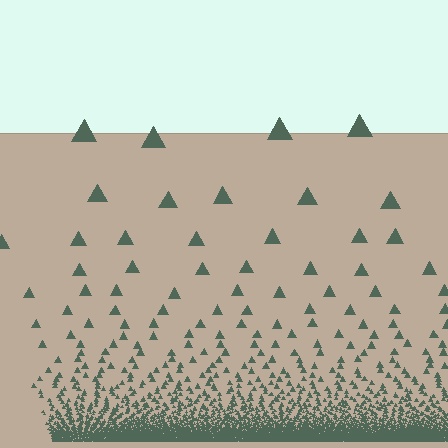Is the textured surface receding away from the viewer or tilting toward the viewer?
The surface appears to tilt toward the viewer. Texture elements get larger and sparser toward the top.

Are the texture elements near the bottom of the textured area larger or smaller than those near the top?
Smaller. The gradient is inverted — elements near the bottom are smaller and denser.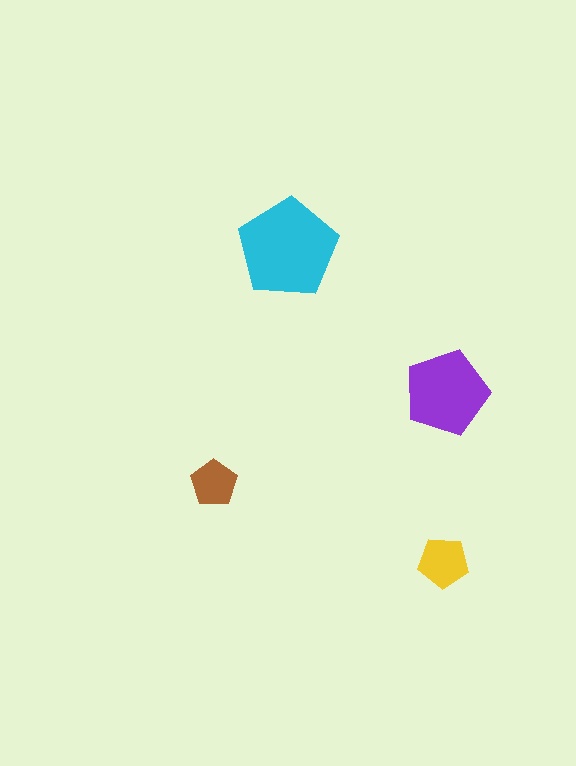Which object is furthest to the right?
The purple pentagon is rightmost.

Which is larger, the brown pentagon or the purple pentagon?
The purple one.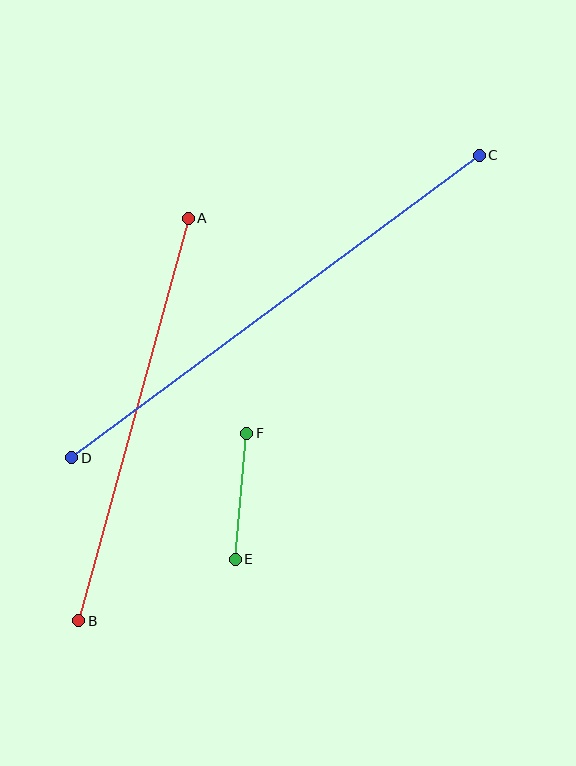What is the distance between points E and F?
The distance is approximately 127 pixels.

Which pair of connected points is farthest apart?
Points C and D are farthest apart.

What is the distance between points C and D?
The distance is approximately 507 pixels.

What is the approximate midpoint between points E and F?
The midpoint is at approximately (241, 496) pixels.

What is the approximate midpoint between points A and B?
The midpoint is at approximately (133, 419) pixels.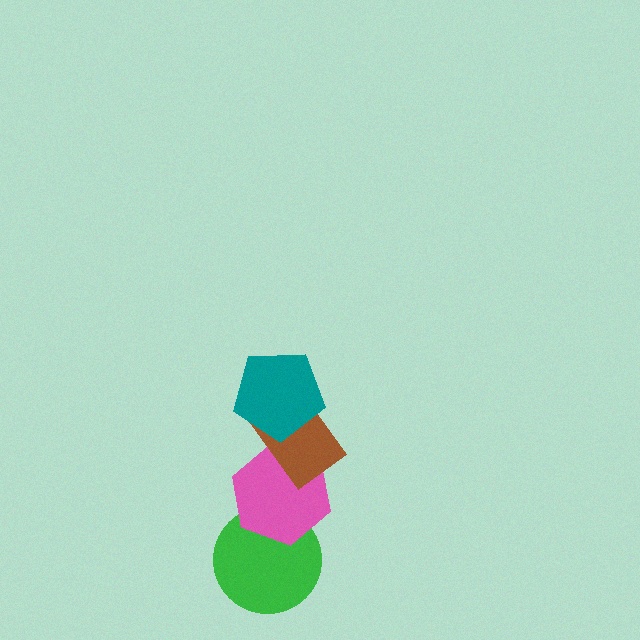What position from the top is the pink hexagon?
The pink hexagon is 3rd from the top.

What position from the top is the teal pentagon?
The teal pentagon is 1st from the top.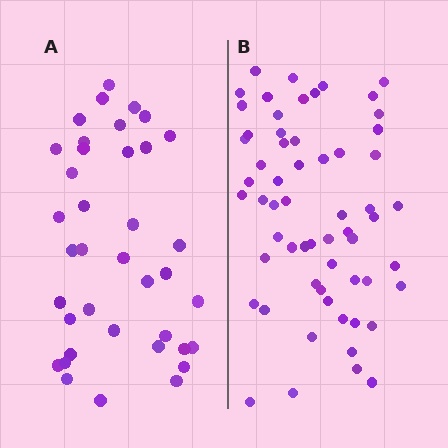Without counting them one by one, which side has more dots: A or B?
Region B (the right region) has more dots.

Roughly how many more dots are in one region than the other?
Region B has approximately 20 more dots than region A.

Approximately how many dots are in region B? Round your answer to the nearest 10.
About 60 dots.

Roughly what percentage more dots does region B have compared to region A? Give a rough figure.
About 60% more.